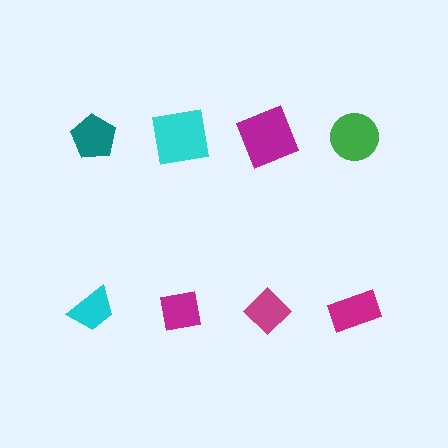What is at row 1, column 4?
A green circle.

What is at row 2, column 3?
A magenta diamond.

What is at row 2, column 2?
A magenta square.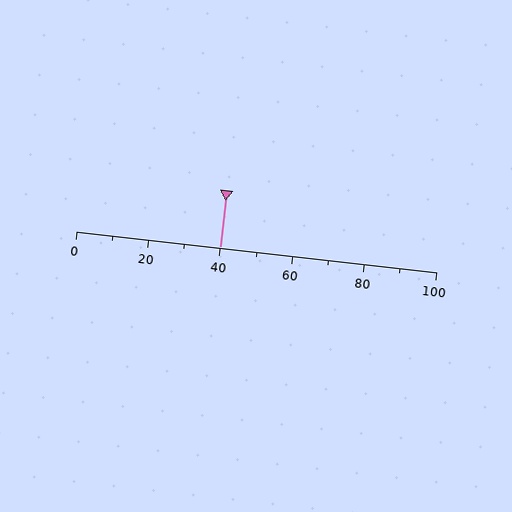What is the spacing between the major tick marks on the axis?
The major ticks are spaced 20 apart.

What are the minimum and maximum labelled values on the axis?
The axis runs from 0 to 100.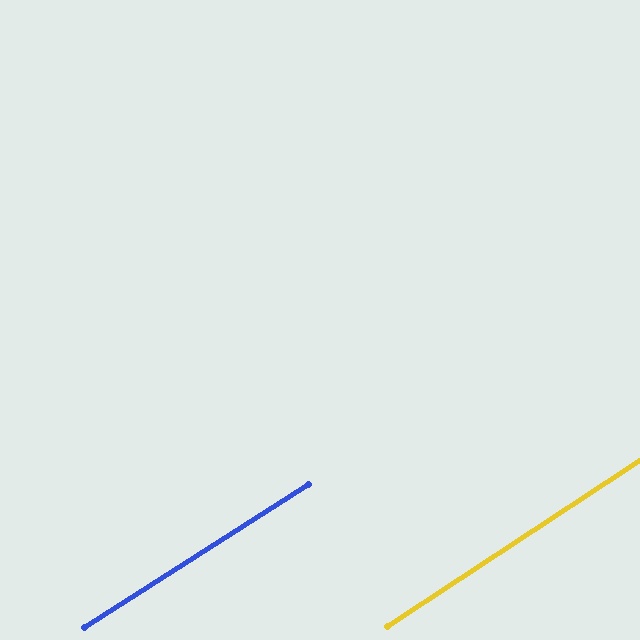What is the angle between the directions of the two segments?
Approximately 1 degree.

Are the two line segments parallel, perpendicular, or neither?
Parallel — their directions differ by only 0.7°.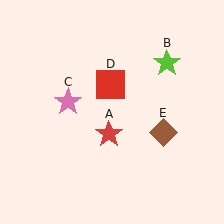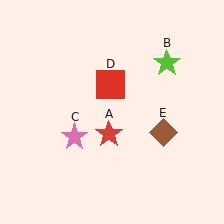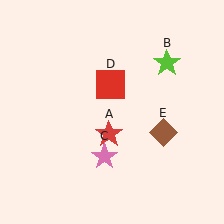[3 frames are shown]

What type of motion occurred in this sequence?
The pink star (object C) rotated counterclockwise around the center of the scene.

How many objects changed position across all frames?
1 object changed position: pink star (object C).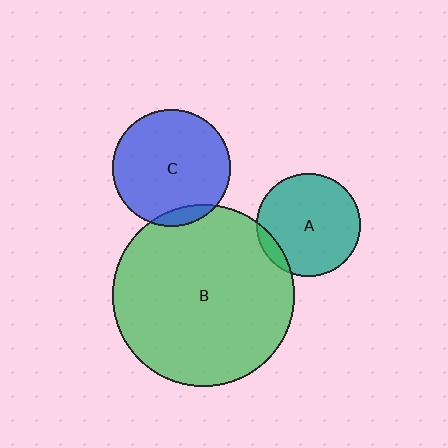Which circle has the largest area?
Circle B (green).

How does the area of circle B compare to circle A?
Approximately 3.1 times.